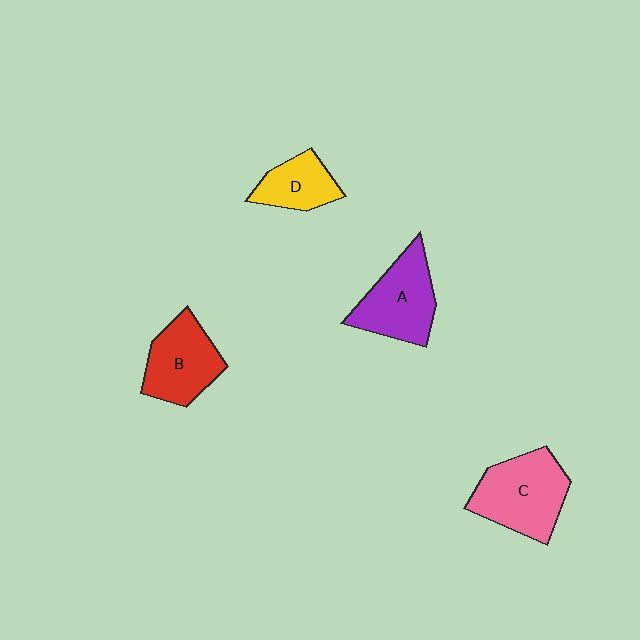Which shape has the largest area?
Shape C (pink).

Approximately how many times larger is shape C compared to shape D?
Approximately 1.7 times.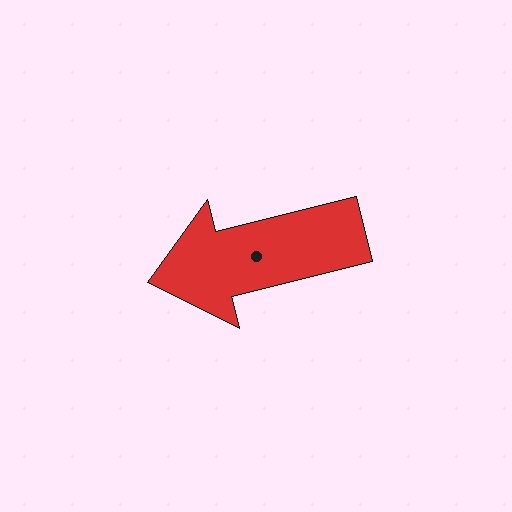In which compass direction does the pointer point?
West.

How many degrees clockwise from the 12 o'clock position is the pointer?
Approximately 256 degrees.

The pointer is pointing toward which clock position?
Roughly 9 o'clock.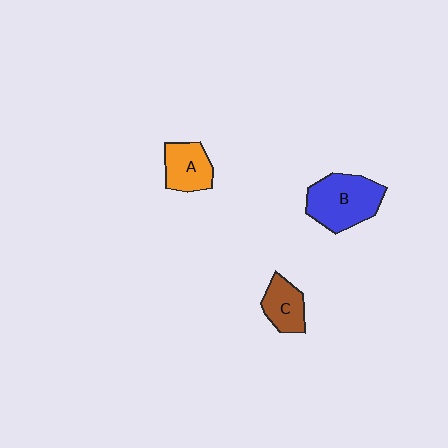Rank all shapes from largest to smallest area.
From largest to smallest: B (blue), A (orange), C (brown).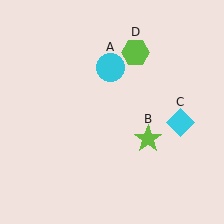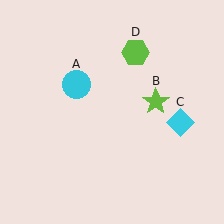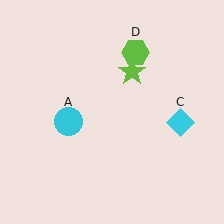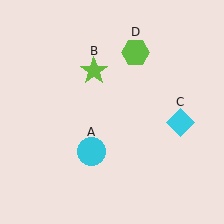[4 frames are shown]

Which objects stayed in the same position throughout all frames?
Cyan diamond (object C) and lime hexagon (object D) remained stationary.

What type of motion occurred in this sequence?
The cyan circle (object A), lime star (object B) rotated counterclockwise around the center of the scene.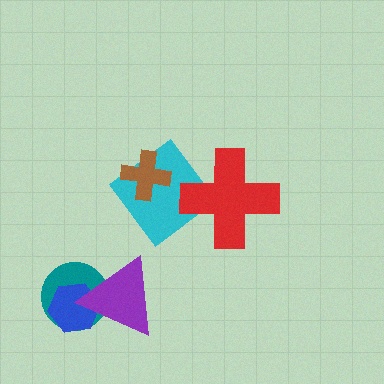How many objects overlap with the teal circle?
2 objects overlap with the teal circle.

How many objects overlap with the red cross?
1 object overlaps with the red cross.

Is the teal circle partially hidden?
Yes, it is partially covered by another shape.